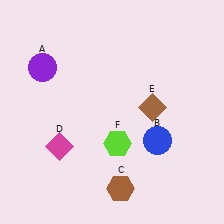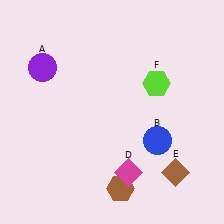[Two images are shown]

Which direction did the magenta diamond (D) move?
The magenta diamond (D) moved right.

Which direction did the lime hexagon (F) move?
The lime hexagon (F) moved up.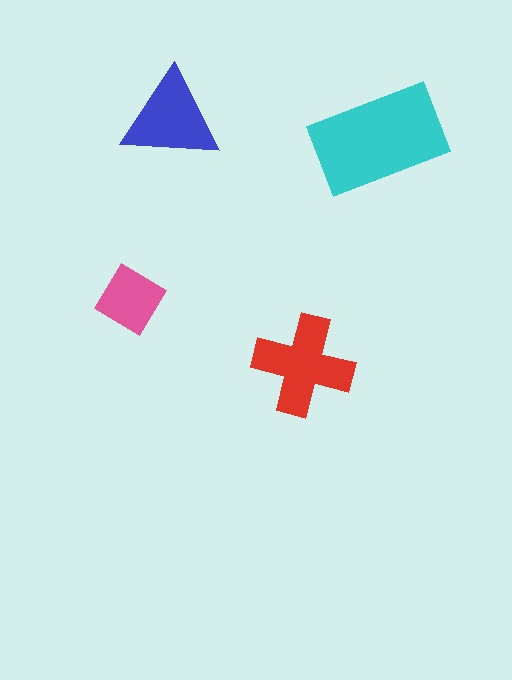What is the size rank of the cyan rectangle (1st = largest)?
1st.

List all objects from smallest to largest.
The pink diamond, the blue triangle, the red cross, the cyan rectangle.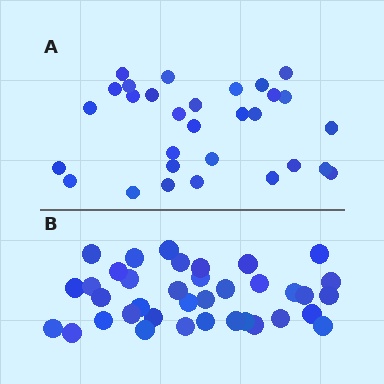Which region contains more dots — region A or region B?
Region B (the bottom region) has more dots.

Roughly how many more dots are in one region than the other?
Region B has roughly 8 or so more dots than region A.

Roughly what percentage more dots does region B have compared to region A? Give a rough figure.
About 25% more.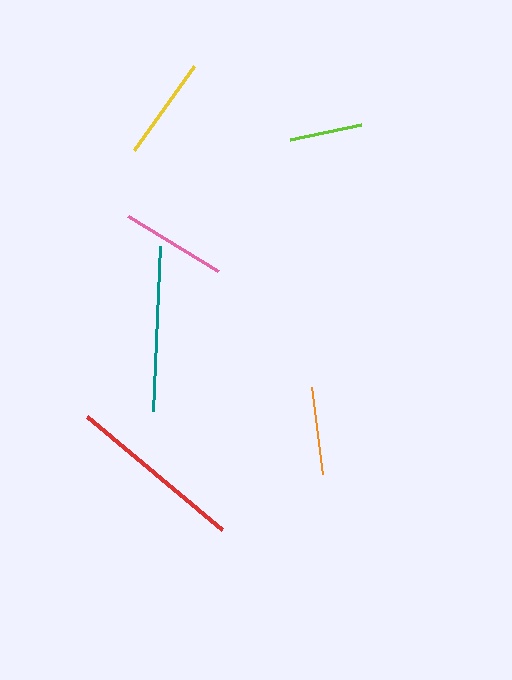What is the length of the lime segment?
The lime segment is approximately 72 pixels long.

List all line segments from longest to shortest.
From longest to shortest: red, teal, pink, yellow, orange, lime.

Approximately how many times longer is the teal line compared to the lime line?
The teal line is approximately 2.3 times the length of the lime line.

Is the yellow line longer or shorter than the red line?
The red line is longer than the yellow line.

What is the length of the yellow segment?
The yellow segment is approximately 103 pixels long.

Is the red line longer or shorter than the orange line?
The red line is longer than the orange line.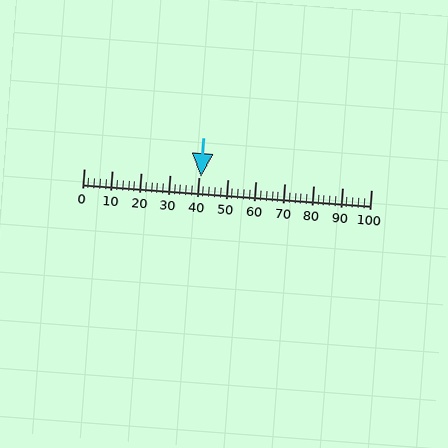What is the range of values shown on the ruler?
The ruler shows values from 0 to 100.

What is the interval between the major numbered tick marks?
The major tick marks are spaced 10 units apart.